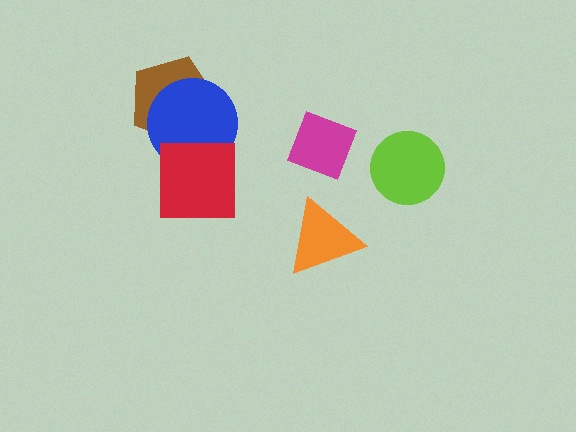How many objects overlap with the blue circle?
2 objects overlap with the blue circle.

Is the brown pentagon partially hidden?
Yes, it is partially covered by another shape.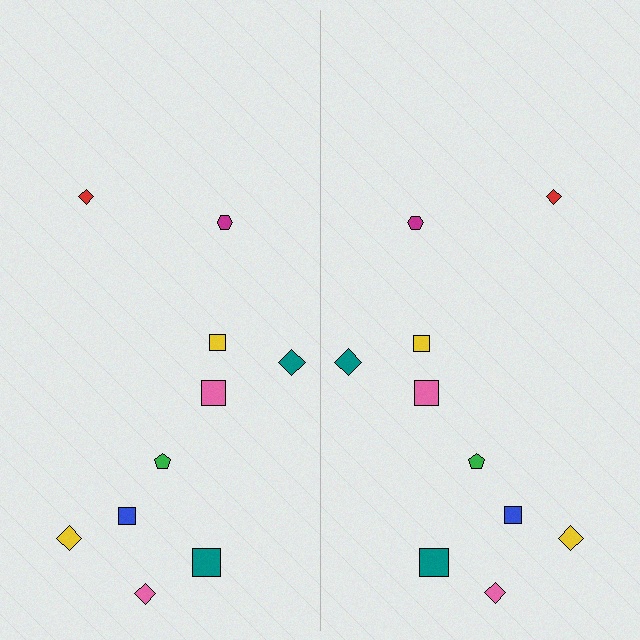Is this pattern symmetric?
Yes, this pattern has bilateral (reflection) symmetry.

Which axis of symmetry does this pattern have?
The pattern has a vertical axis of symmetry running through the center of the image.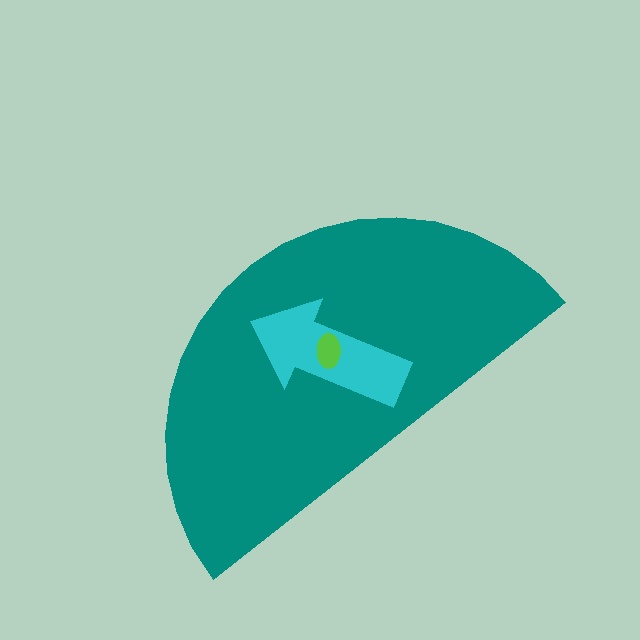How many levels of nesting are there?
3.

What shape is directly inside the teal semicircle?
The cyan arrow.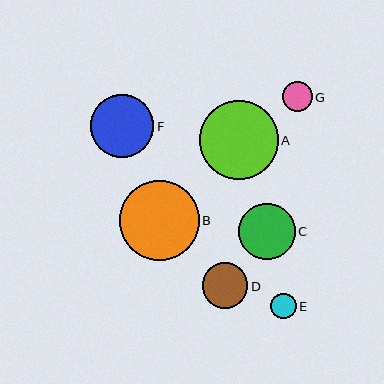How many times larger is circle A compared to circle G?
Circle A is approximately 2.7 times the size of circle G.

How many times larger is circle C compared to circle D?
Circle C is approximately 1.3 times the size of circle D.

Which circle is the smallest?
Circle E is the smallest with a size of approximately 26 pixels.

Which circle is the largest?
Circle B is the largest with a size of approximately 80 pixels.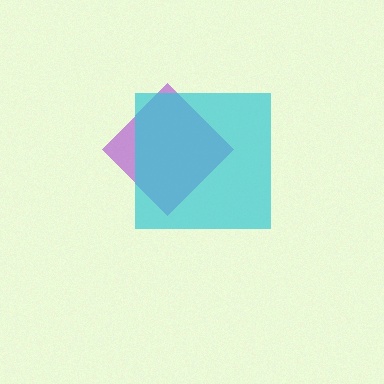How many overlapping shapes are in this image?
There are 2 overlapping shapes in the image.